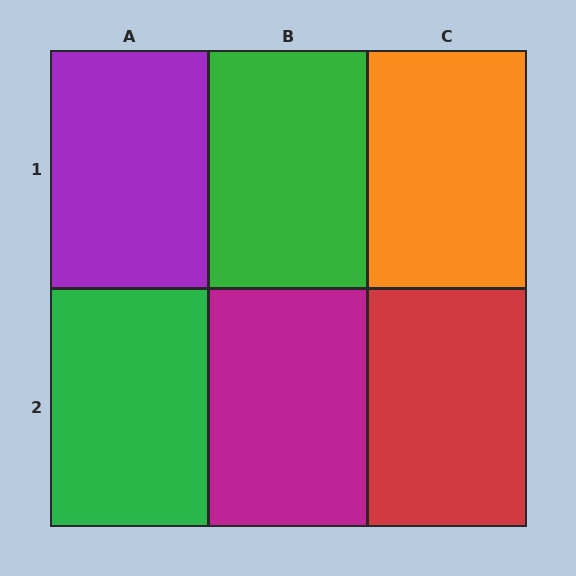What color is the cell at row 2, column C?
Red.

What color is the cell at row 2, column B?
Magenta.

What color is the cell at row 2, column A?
Green.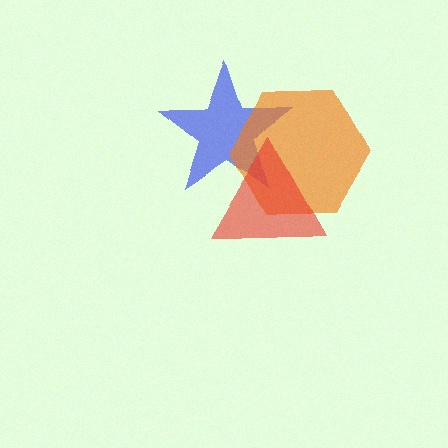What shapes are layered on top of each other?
The layered shapes are: a blue star, an orange hexagon, a red triangle.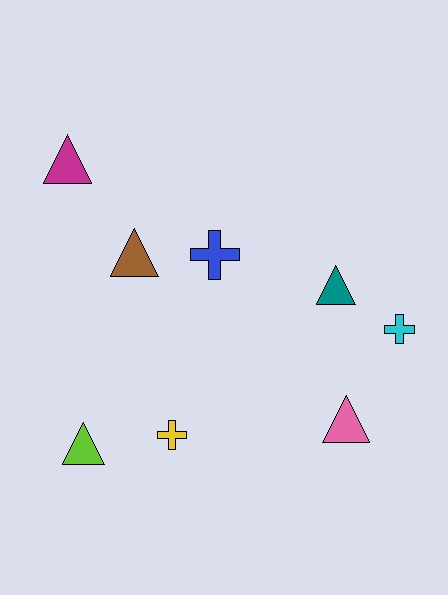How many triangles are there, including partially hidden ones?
There are 5 triangles.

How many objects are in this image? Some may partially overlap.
There are 8 objects.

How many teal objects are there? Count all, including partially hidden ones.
There is 1 teal object.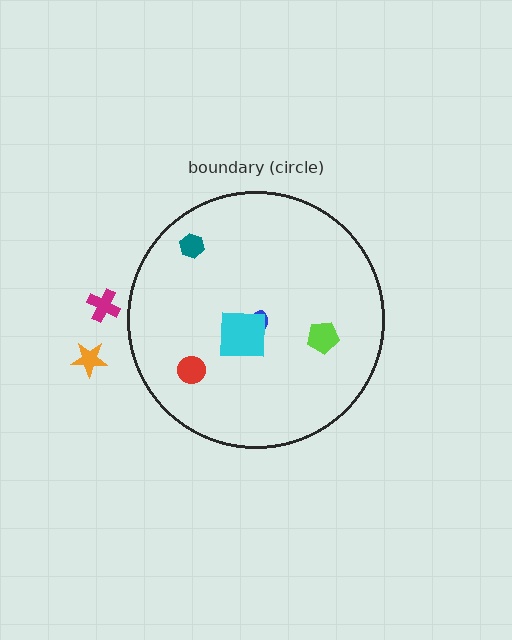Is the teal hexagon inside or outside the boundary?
Inside.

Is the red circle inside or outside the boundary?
Inside.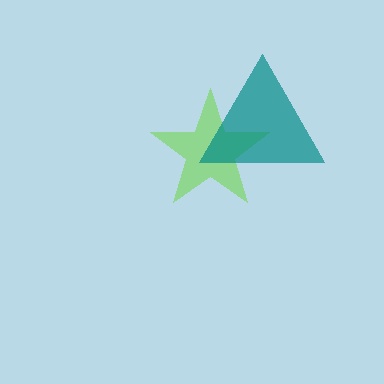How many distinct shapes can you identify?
There are 2 distinct shapes: a lime star, a teal triangle.